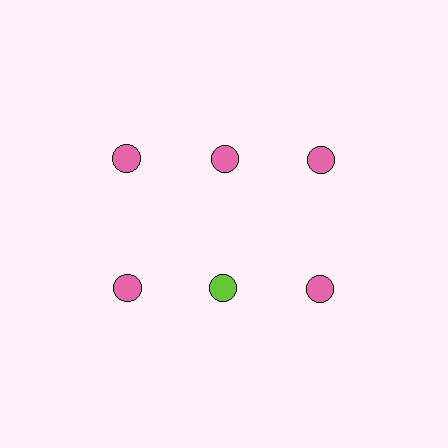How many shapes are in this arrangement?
There are 6 shapes arranged in a grid pattern.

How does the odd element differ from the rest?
It has a different color: lime instead of pink.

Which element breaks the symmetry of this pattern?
The lime circle in the second row, second from left column breaks the symmetry. All other shapes are pink circles.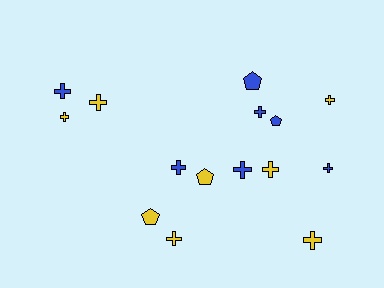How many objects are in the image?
There are 15 objects.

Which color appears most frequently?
Yellow, with 8 objects.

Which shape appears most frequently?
Cross, with 11 objects.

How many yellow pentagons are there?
There are 2 yellow pentagons.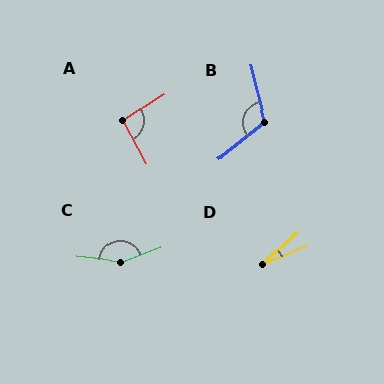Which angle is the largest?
C, at approximately 154 degrees.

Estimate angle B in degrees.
Approximately 115 degrees.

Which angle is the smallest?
D, at approximately 20 degrees.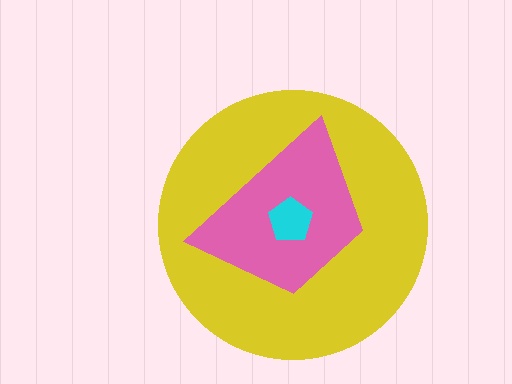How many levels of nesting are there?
3.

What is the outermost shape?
The yellow circle.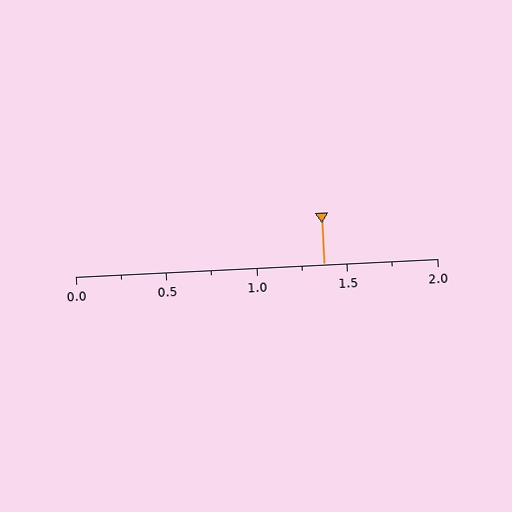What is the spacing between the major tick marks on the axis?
The major ticks are spaced 0.5 apart.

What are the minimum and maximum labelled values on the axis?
The axis runs from 0.0 to 2.0.